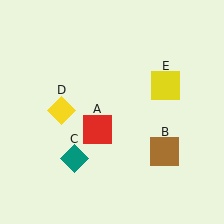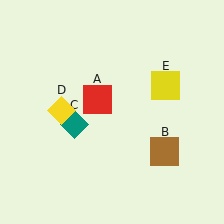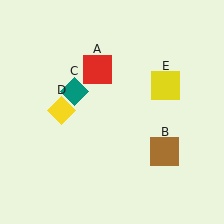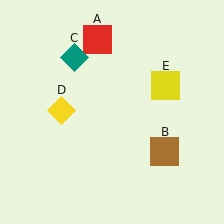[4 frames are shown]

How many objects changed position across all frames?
2 objects changed position: red square (object A), teal diamond (object C).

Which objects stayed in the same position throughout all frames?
Brown square (object B) and yellow diamond (object D) and yellow square (object E) remained stationary.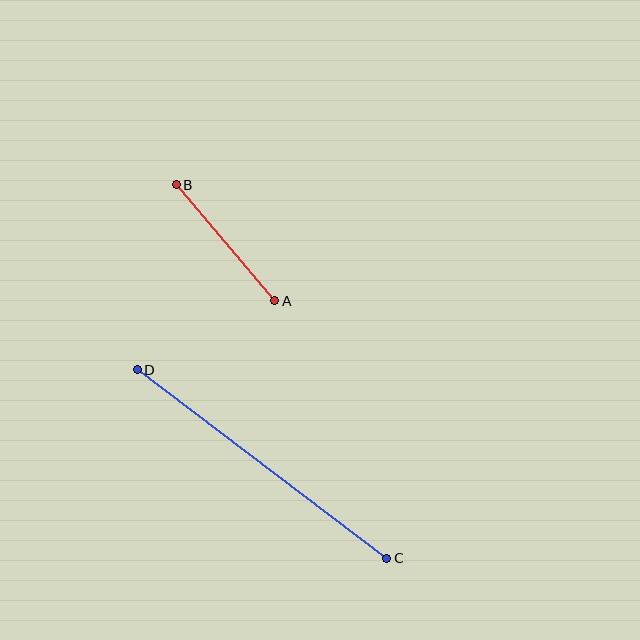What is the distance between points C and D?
The distance is approximately 313 pixels.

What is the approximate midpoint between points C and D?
The midpoint is at approximately (262, 464) pixels.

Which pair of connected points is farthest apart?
Points C and D are farthest apart.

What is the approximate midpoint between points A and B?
The midpoint is at approximately (225, 243) pixels.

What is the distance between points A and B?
The distance is approximately 152 pixels.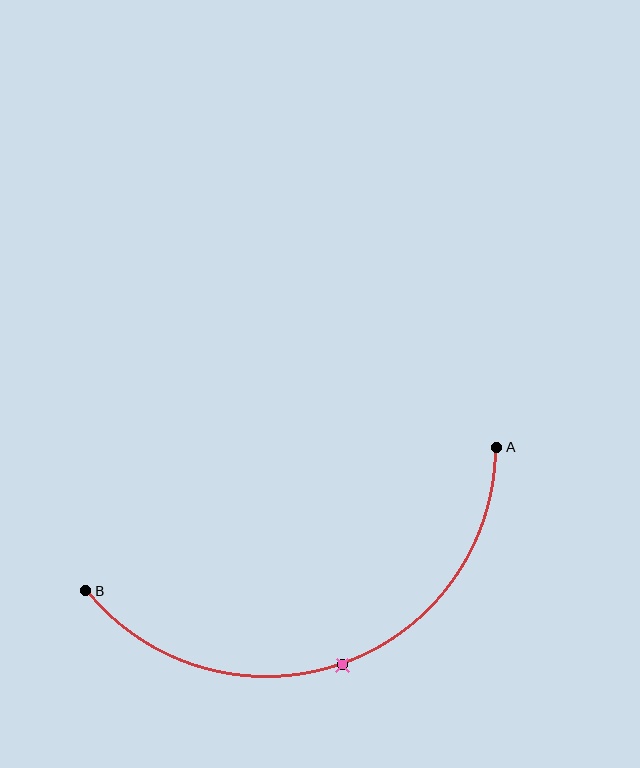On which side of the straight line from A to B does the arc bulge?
The arc bulges below the straight line connecting A and B.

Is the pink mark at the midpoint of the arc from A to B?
Yes. The pink mark lies on the arc at equal arc-length from both A and B — it is the arc midpoint.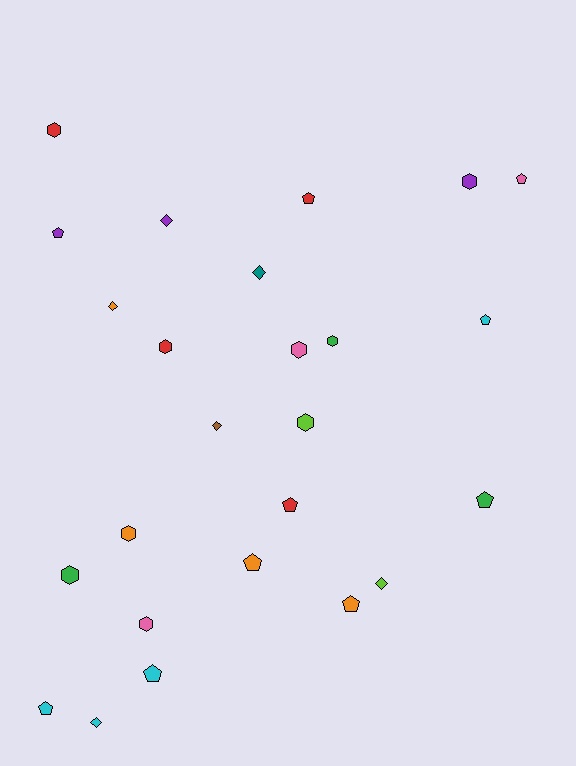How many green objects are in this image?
There are 3 green objects.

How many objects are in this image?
There are 25 objects.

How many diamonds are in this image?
There are 6 diamonds.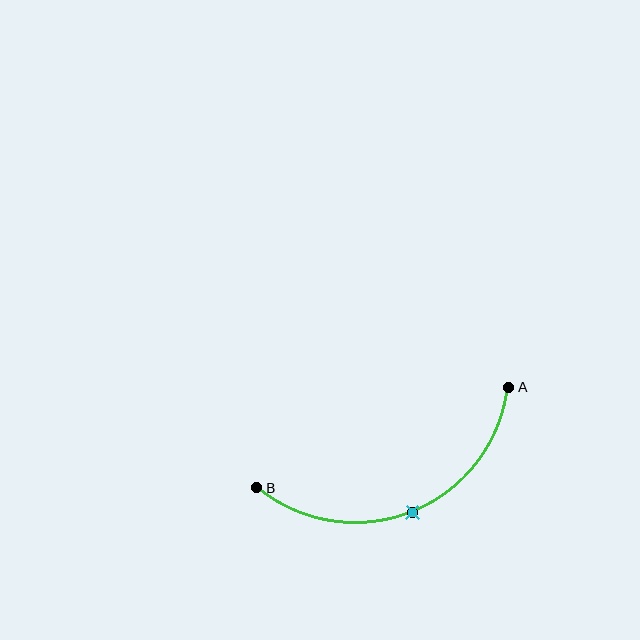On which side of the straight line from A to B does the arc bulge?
The arc bulges below the straight line connecting A and B.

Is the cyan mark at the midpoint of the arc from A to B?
Yes. The cyan mark lies on the arc at equal arc-length from both A and B — it is the arc midpoint.